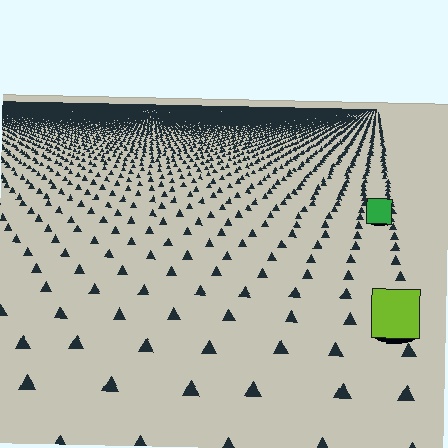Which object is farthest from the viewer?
The green square is farthest from the viewer. It appears smaller and the ground texture around it is denser.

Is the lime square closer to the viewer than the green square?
Yes. The lime square is closer — you can tell from the texture gradient: the ground texture is coarser near it.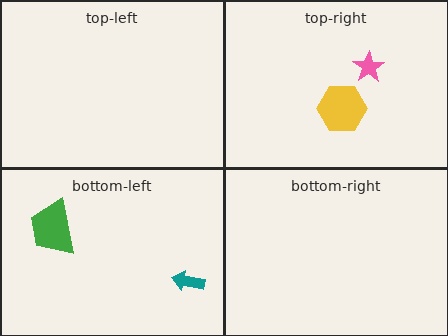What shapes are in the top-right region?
The yellow hexagon, the pink star.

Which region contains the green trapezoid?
The bottom-left region.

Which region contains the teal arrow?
The bottom-left region.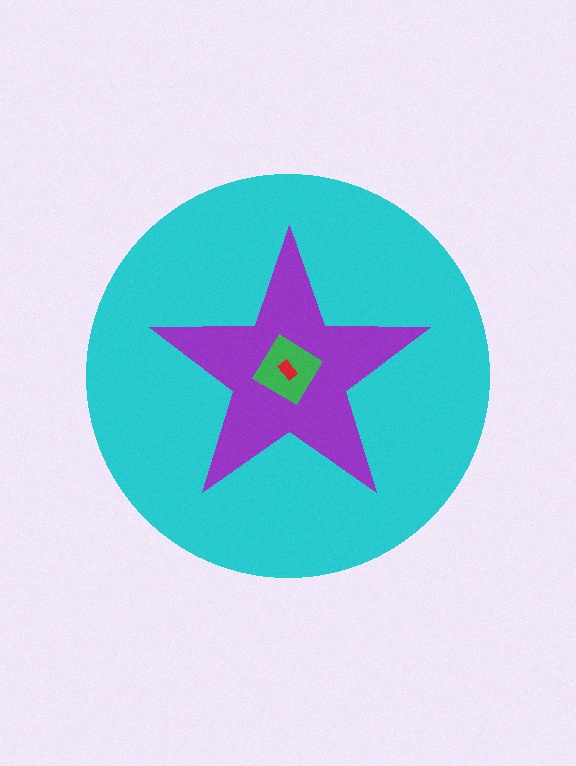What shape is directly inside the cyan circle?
The purple star.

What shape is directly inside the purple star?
The green diamond.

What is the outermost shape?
The cyan circle.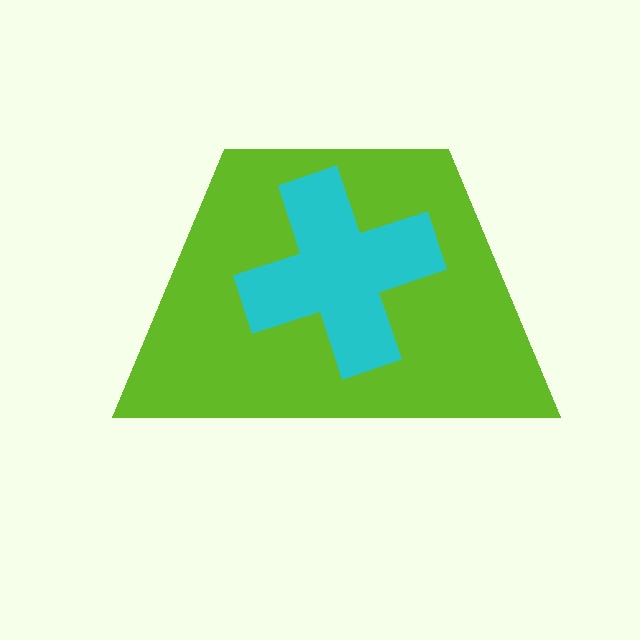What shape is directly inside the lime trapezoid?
The cyan cross.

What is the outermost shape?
The lime trapezoid.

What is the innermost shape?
The cyan cross.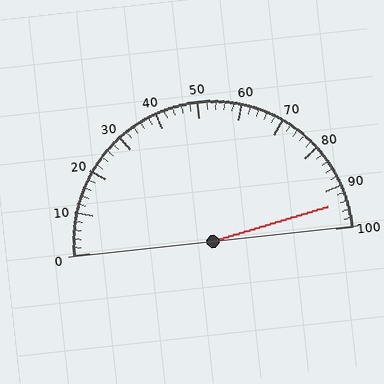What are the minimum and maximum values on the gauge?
The gauge ranges from 0 to 100.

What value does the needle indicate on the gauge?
The needle indicates approximately 94.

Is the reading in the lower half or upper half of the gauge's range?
The reading is in the upper half of the range (0 to 100).